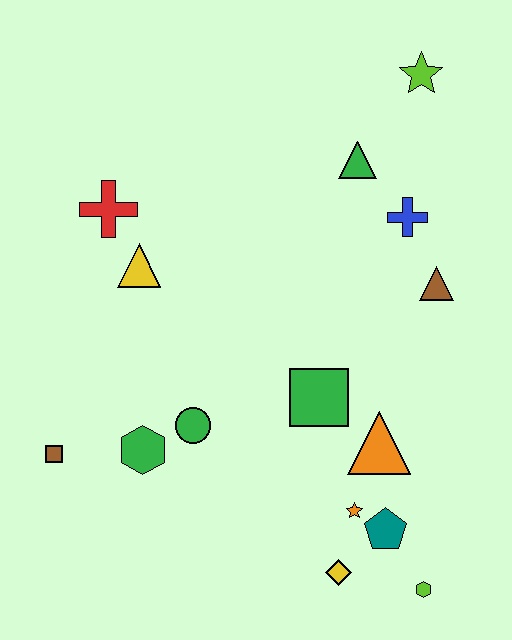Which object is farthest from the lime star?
The brown square is farthest from the lime star.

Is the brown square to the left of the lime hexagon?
Yes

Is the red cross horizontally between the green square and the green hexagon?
No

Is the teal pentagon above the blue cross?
No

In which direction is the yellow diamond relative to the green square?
The yellow diamond is below the green square.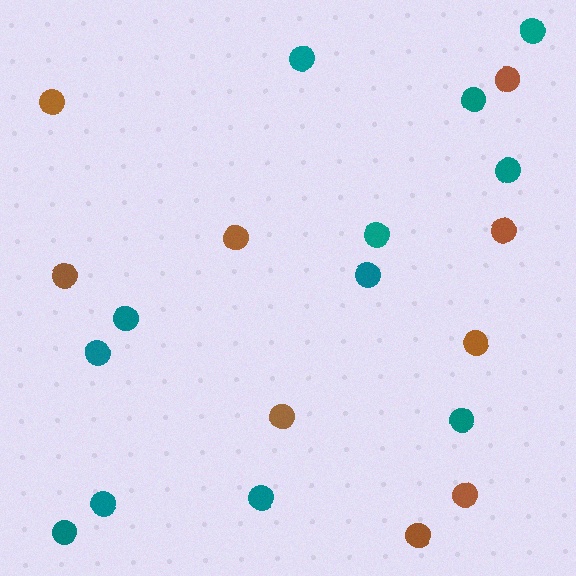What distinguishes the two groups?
There are 2 groups: one group of brown circles (9) and one group of teal circles (12).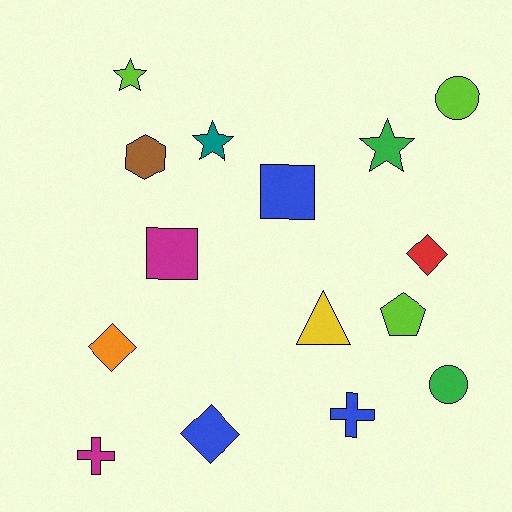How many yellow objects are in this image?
There is 1 yellow object.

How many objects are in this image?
There are 15 objects.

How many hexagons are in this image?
There is 1 hexagon.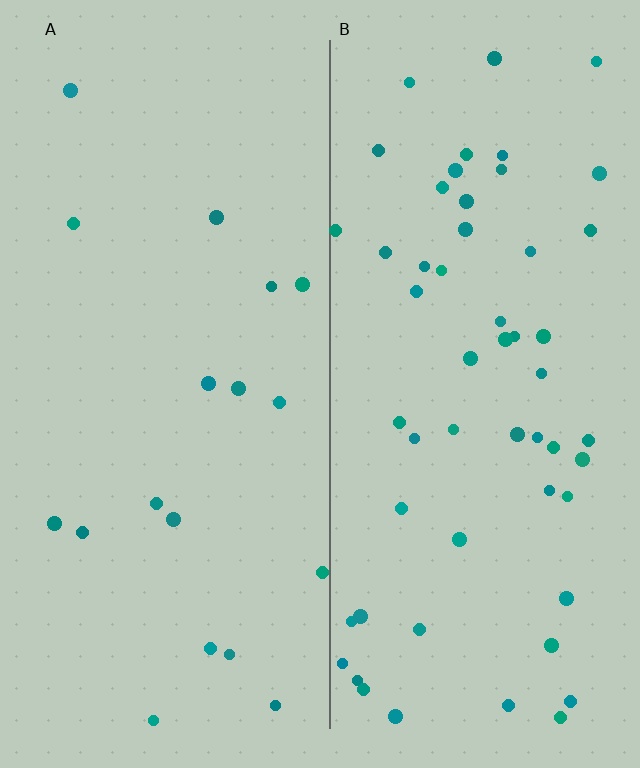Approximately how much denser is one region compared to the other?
Approximately 3.1× — region B over region A.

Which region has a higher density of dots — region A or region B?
B (the right).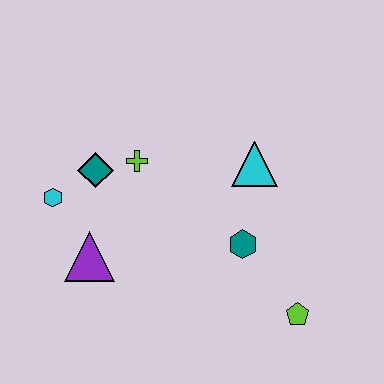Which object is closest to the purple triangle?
The cyan hexagon is closest to the purple triangle.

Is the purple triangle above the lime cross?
No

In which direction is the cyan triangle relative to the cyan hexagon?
The cyan triangle is to the right of the cyan hexagon.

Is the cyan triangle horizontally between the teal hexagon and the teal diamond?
No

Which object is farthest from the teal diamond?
The lime pentagon is farthest from the teal diamond.